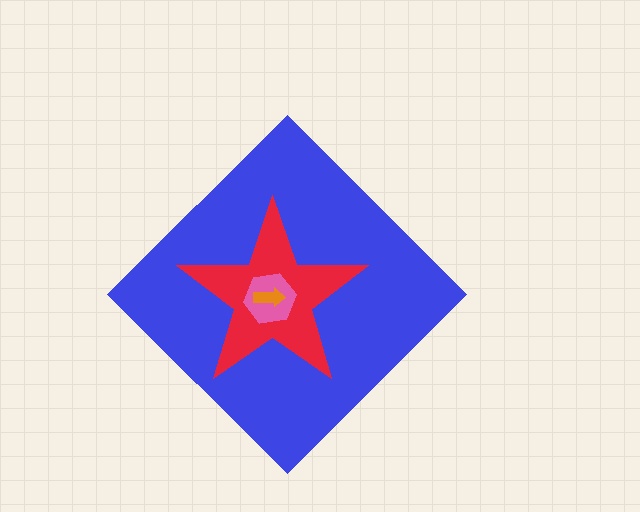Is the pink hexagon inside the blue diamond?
Yes.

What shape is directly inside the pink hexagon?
The orange arrow.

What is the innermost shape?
The orange arrow.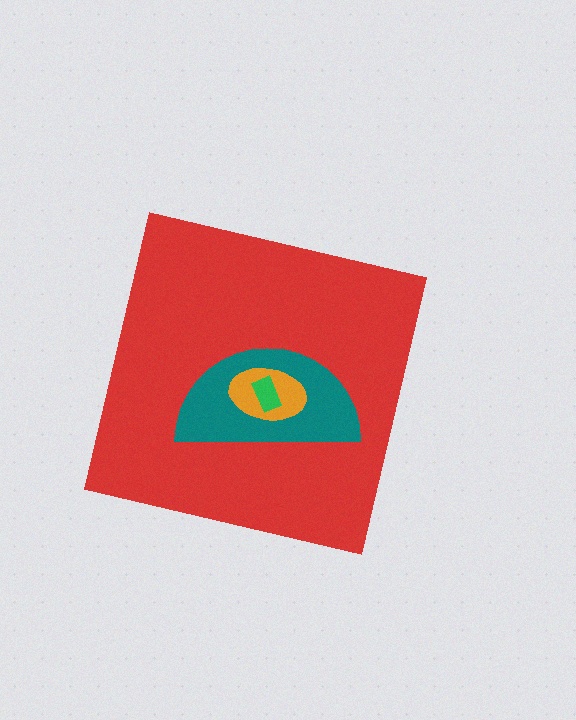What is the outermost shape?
The red square.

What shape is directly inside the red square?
The teal semicircle.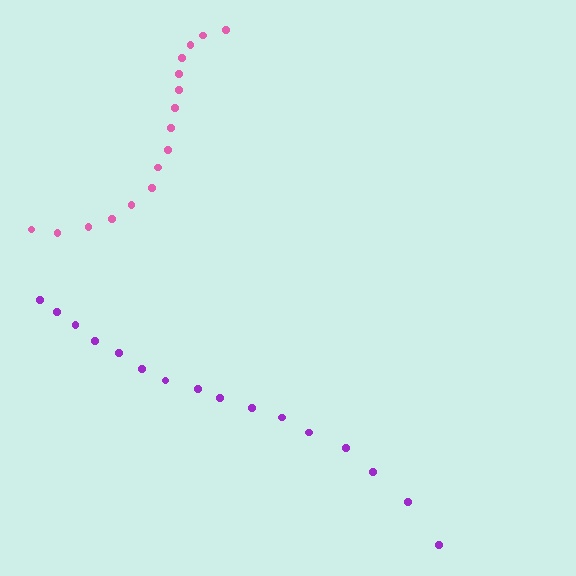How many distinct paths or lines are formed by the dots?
There are 2 distinct paths.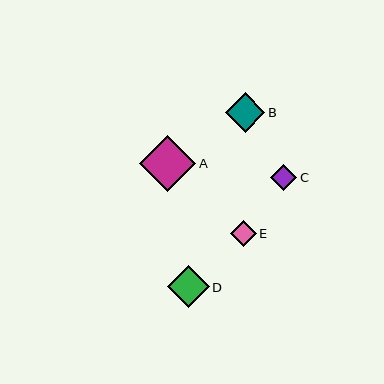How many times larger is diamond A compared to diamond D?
Diamond A is approximately 1.3 times the size of diamond D.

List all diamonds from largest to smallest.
From largest to smallest: A, D, B, C, E.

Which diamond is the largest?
Diamond A is the largest with a size of approximately 56 pixels.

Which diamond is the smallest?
Diamond E is the smallest with a size of approximately 26 pixels.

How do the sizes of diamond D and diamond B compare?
Diamond D and diamond B are approximately the same size.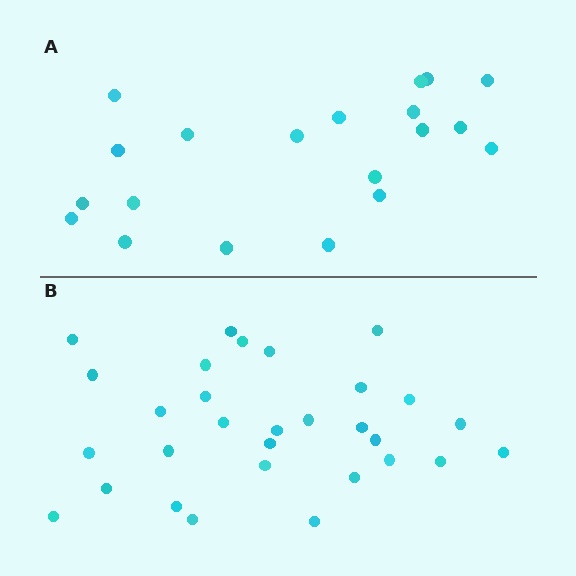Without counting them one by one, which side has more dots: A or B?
Region B (the bottom region) has more dots.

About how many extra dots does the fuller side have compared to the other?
Region B has roughly 10 or so more dots than region A.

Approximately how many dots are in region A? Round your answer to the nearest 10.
About 20 dots.